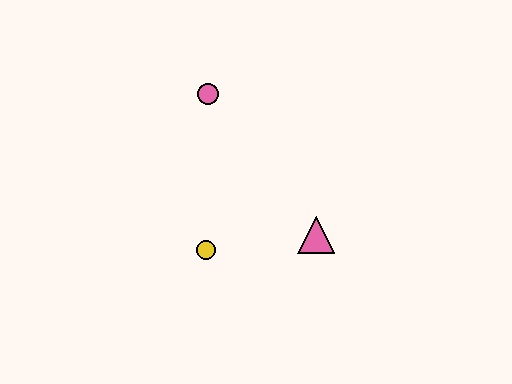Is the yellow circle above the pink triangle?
No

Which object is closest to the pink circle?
The yellow circle is closest to the pink circle.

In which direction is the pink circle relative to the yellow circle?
The pink circle is above the yellow circle.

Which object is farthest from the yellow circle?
The pink circle is farthest from the yellow circle.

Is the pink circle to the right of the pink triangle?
No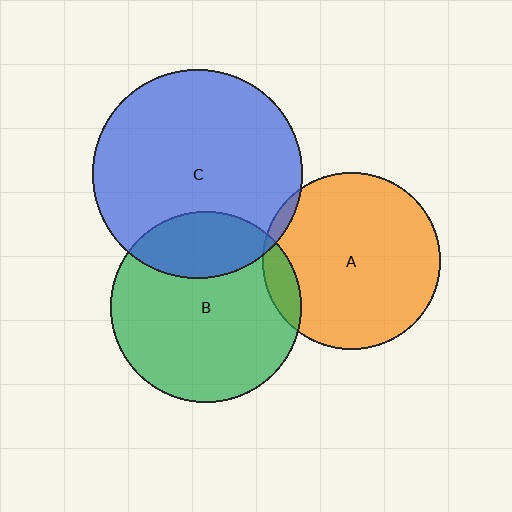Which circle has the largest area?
Circle C (blue).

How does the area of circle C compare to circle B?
Approximately 1.2 times.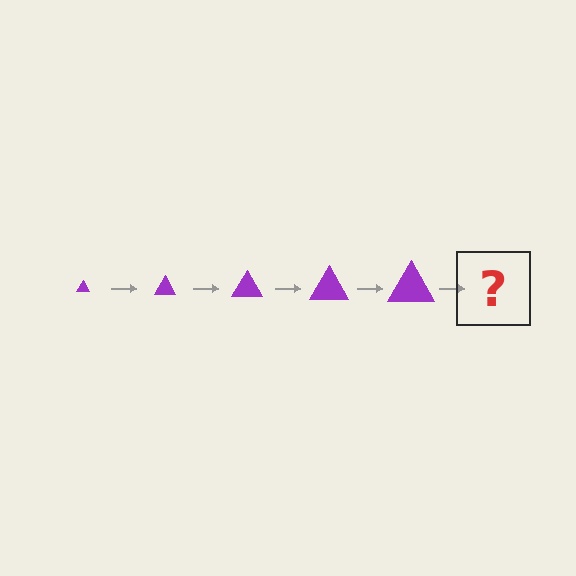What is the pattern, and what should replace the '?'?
The pattern is that the triangle gets progressively larger each step. The '?' should be a purple triangle, larger than the previous one.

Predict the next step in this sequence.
The next step is a purple triangle, larger than the previous one.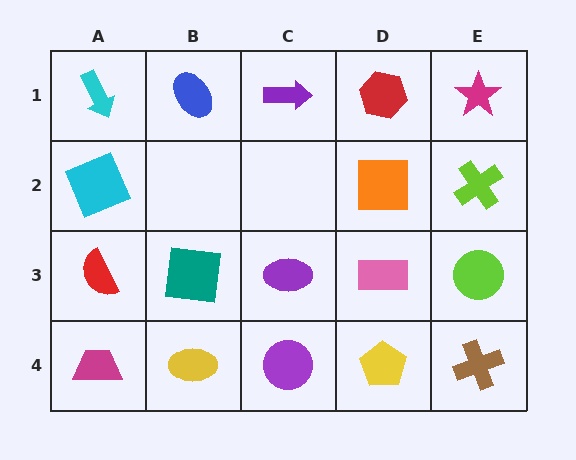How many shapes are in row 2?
3 shapes.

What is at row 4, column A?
A magenta trapezoid.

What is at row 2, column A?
A cyan square.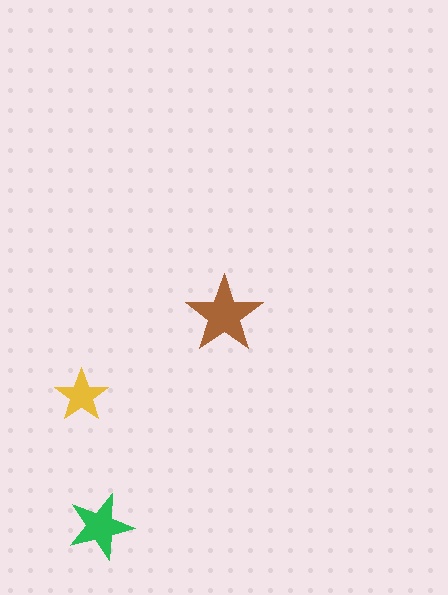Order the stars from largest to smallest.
the brown one, the green one, the yellow one.